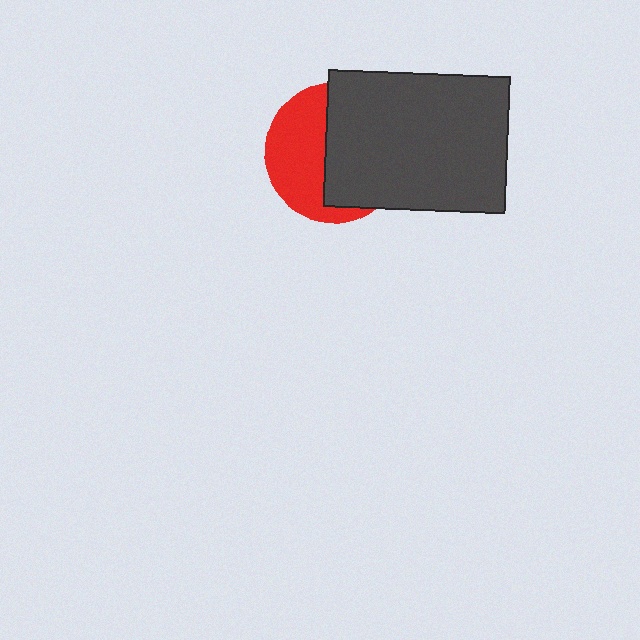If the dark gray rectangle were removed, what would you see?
You would see the complete red circle.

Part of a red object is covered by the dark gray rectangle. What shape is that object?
It is a circle.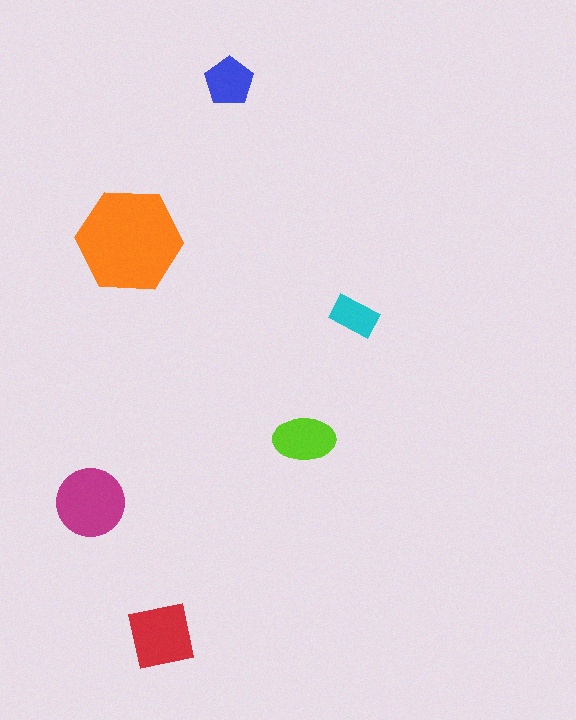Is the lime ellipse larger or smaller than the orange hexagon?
Smaller.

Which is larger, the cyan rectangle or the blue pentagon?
The blue pentagon.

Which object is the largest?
The orange hexagon.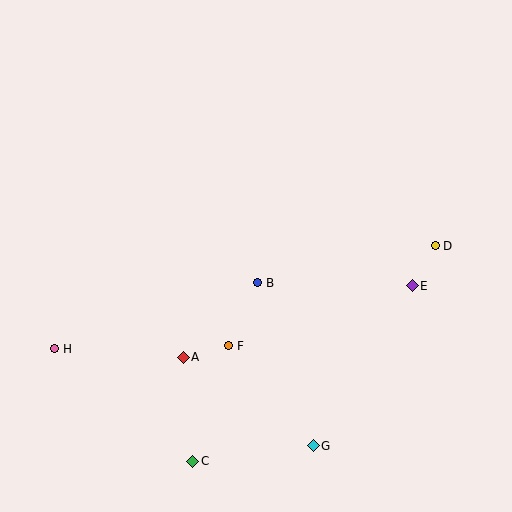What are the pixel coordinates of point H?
Point H is at (55, 349).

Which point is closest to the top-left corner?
Point H is closest to the top-left corner.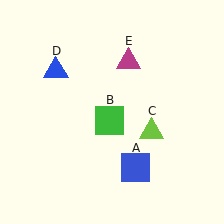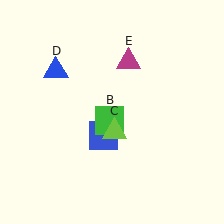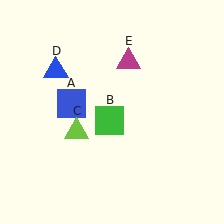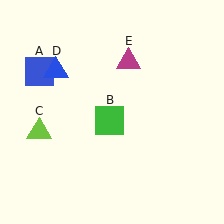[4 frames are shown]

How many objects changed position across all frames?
2 objects changed position: blue square (object A), lime triangle (object C).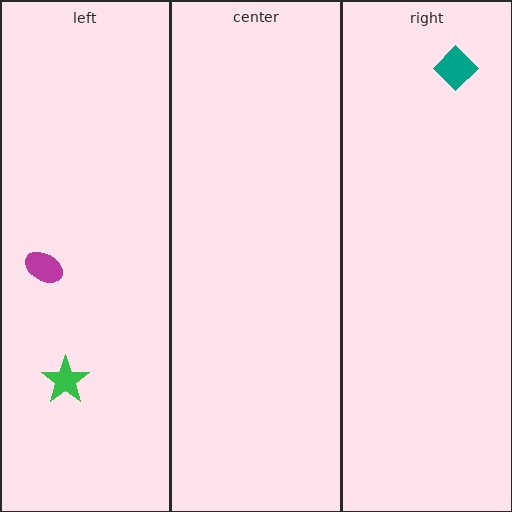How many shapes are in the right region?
1.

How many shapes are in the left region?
2.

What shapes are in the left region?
The green star, the magenta ellipse.